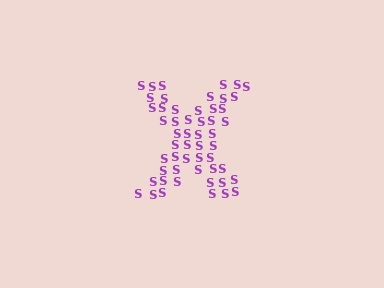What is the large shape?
The large shape is the letter X.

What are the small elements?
The small elements are letter S's.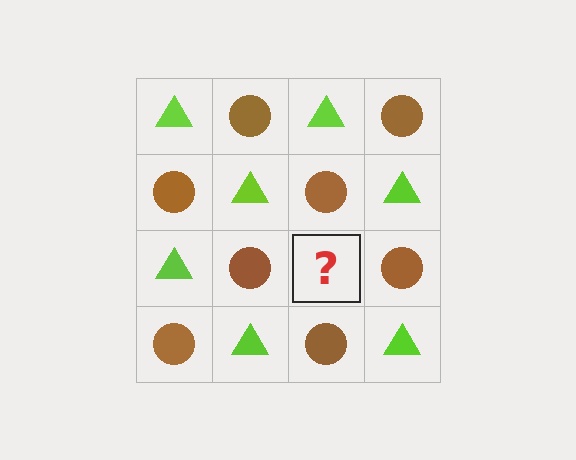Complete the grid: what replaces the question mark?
The question mark should be replaced with a lime triangle.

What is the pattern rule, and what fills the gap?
The rule is that it alternates lime triangle and brown circle in a checkerboard pattern. The gap should be filled with a lime triangle.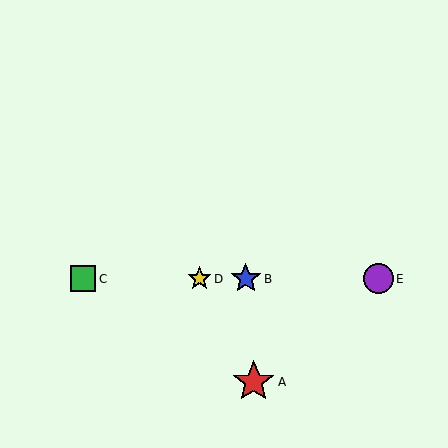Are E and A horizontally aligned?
No, E is at y≈279 and A is at y≈382.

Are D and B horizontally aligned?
Yes, both are at y≈279.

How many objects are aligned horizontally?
4 objects (B, C, D, E) are aligned horizontally.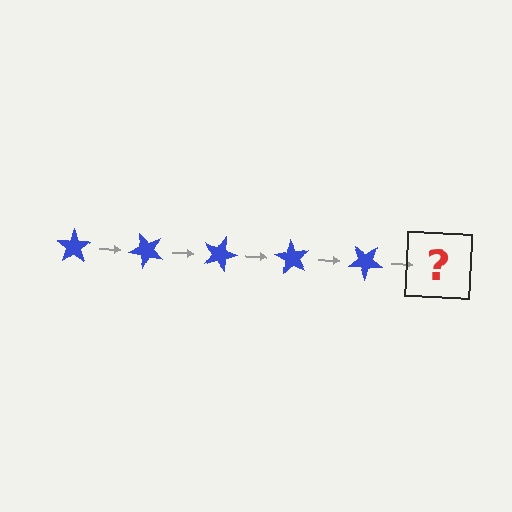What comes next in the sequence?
The next element should be a blue star rotated 225 degrees.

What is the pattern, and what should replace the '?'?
The pattern is that the star rotates 45 degrees each step. The '?' should be a blue star rotated 225 degrees.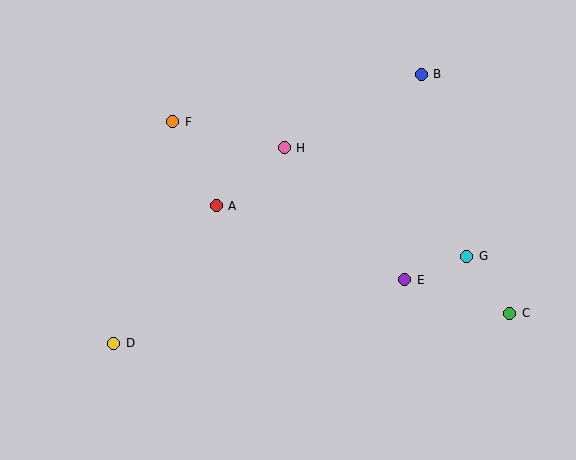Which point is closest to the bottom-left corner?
Point D is closest to the bottom-left corner.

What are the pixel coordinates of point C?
Point C is at (510, 313).